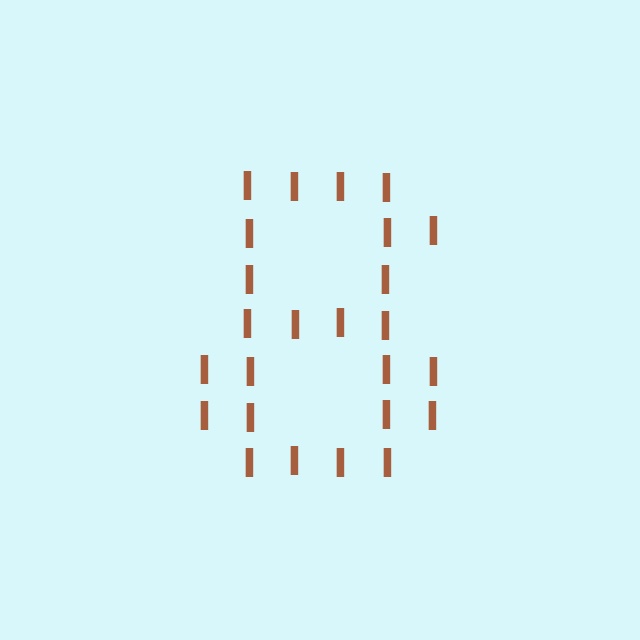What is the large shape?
The large shape is the digit 8.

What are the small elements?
The small elements are letter I's.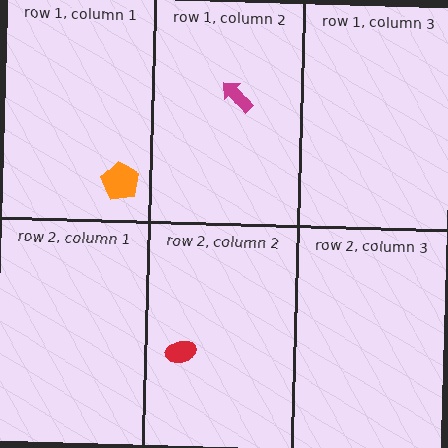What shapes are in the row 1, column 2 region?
The magenta arrow.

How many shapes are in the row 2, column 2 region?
1.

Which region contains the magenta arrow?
The row 1, column 2 region.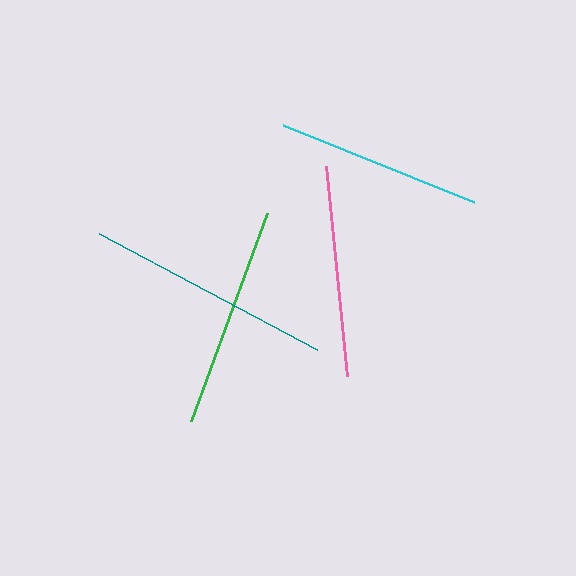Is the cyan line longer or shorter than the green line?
The green line is longer than the cyan line.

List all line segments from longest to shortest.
From longest to shortest: teal, green, pink, cyan.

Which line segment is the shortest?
The cyan line is the shortest at approximately 206 pixels.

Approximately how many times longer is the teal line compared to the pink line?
The teal line is approximately 1.2 times the length of the pink line.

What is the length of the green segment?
The green segment is approximately 222 pixels long.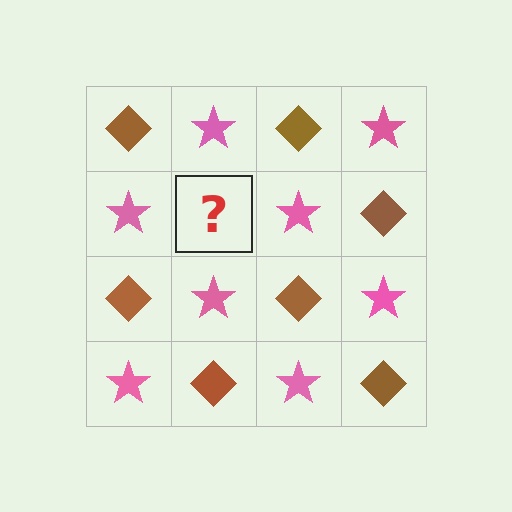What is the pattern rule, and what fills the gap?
The rule is that it alternates brown diamond and pink star in a checkerboard pattern. The gap should be filled with a brown diamond.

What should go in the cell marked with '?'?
The missing cell should contain a brown diamond.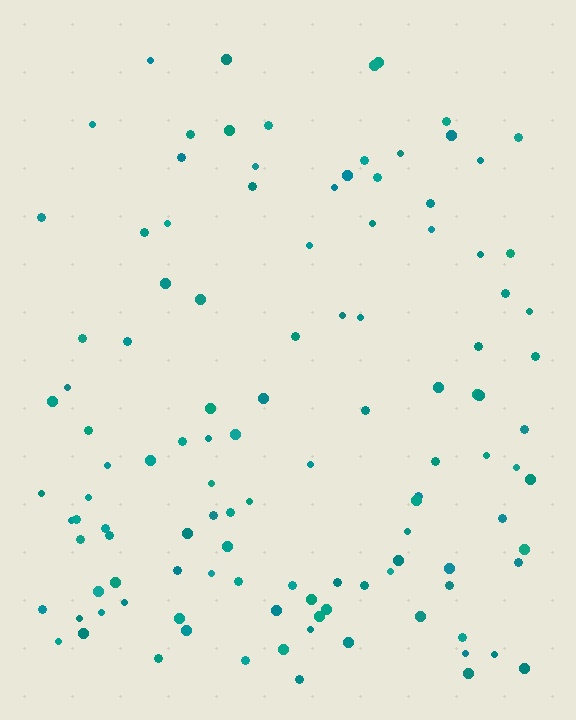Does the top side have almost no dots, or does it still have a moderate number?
Still a moderate number, just noticeably fewer than the bottom.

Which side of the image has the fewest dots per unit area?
The top.